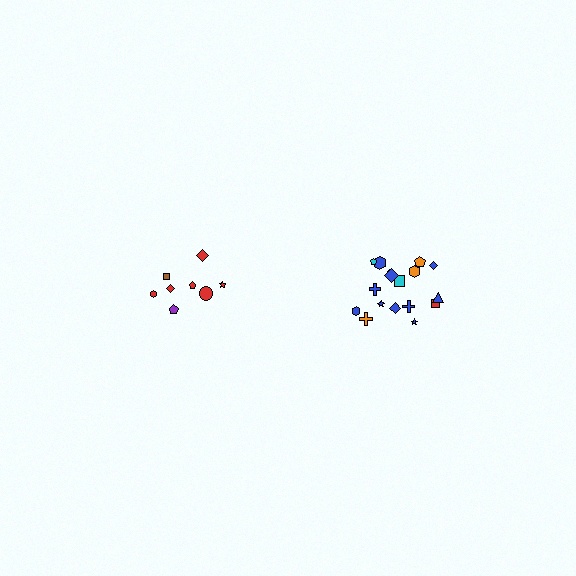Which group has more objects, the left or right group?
The right group.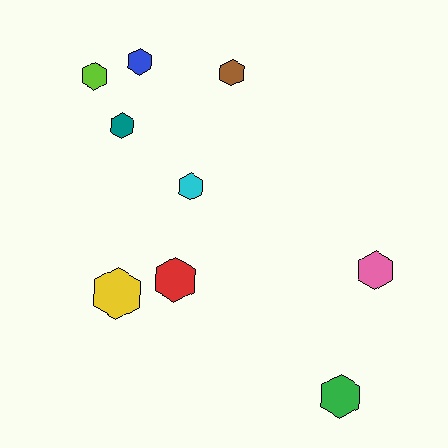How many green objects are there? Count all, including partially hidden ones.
There is 1 green object.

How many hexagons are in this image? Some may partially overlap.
There are 9 hexagons.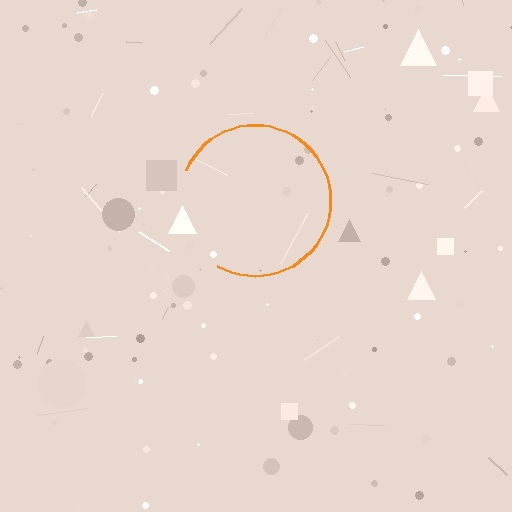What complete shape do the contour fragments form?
The contour fragments form a circle.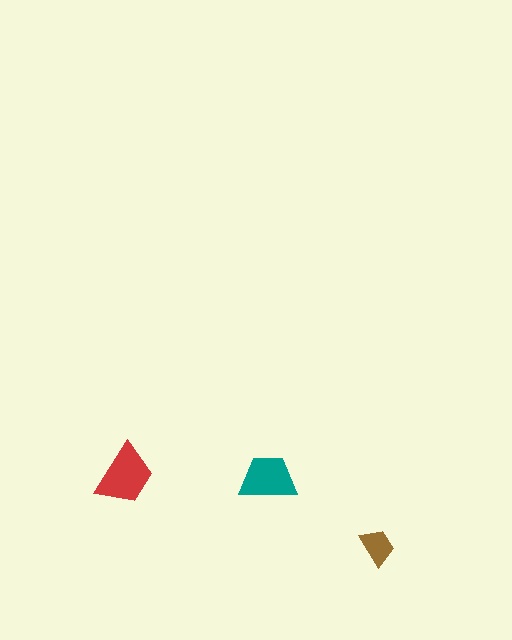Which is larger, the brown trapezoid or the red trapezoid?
The red one.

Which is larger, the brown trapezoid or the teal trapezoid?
The teal one.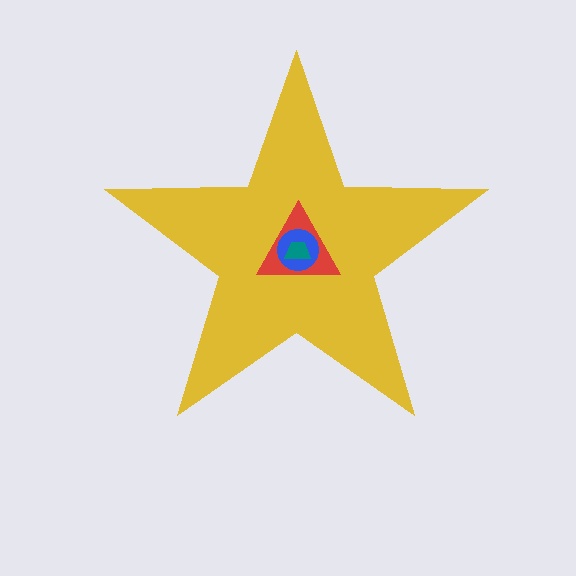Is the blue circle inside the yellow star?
Yes.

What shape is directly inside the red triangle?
The blue circle.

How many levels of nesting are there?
4.